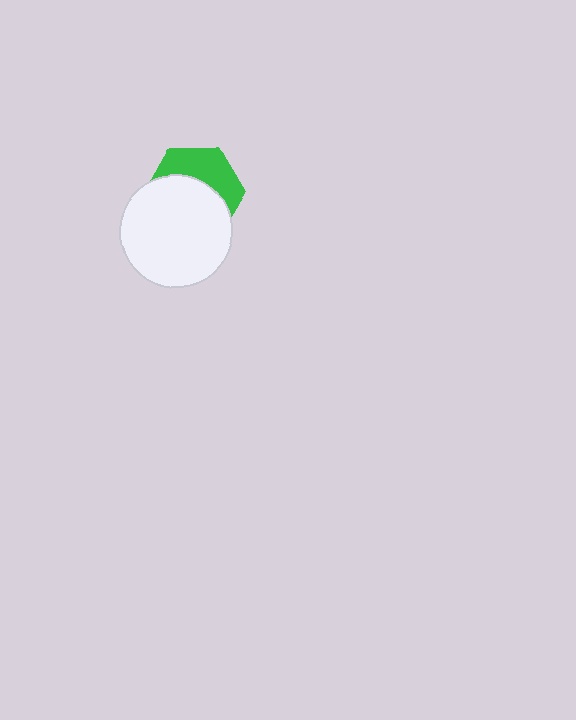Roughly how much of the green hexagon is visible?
A small part of it is visible (roughly 40%).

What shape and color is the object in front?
The object in front is a white circle.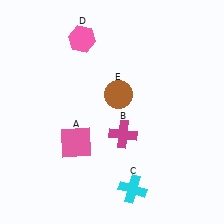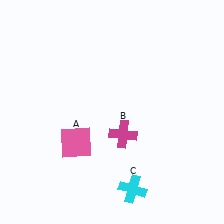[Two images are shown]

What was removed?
The brown circle (E), the pink hexagon (D) were removed in Image 2.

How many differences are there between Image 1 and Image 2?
There are 2 differences between the two images.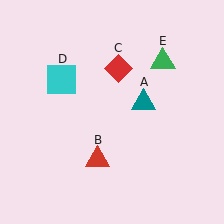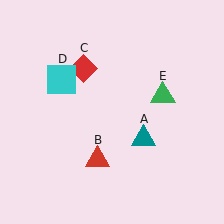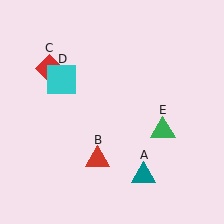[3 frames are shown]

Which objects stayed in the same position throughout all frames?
Red triangle (object B) and cyan square (object D) remained stationary.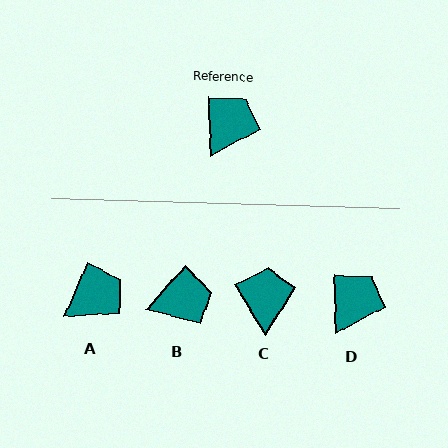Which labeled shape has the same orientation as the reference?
D.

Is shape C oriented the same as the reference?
No, it is off by about 29 degrees.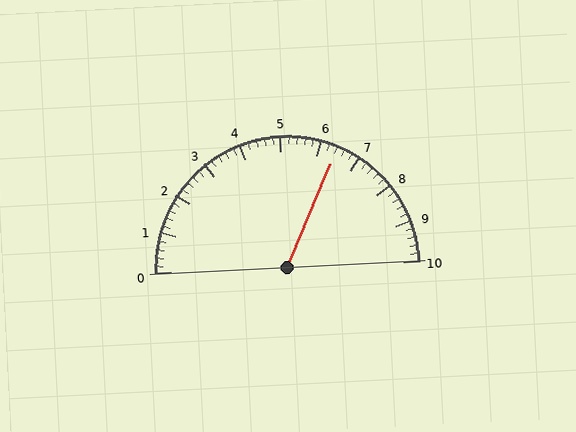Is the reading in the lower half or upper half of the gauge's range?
The reading is in the upper half of the range (0 to 10).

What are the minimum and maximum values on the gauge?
The gauge ranges from 0 to 10.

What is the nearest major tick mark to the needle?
The nearest major tick mark is 6.